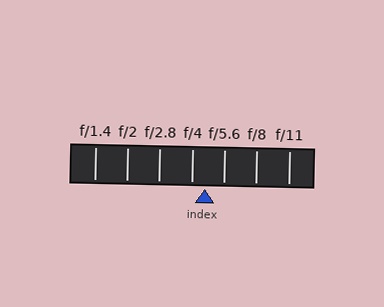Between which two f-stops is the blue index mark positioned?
The index mark is between f/4 and f/5.6.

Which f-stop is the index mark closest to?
The index mark is closest to f/4.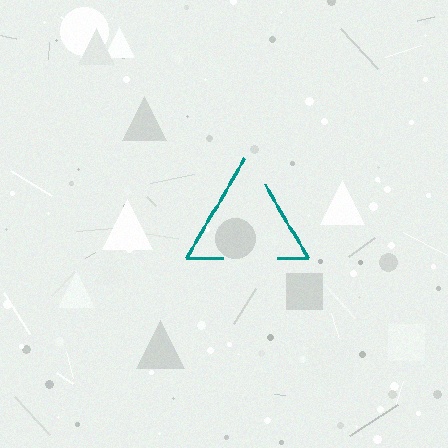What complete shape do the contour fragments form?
The contour fragments form a triangle.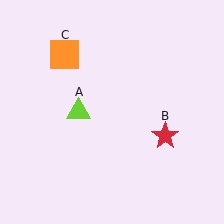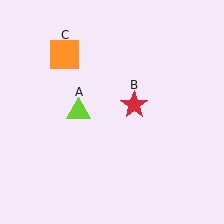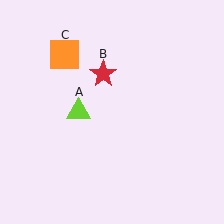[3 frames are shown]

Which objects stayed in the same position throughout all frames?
Lime triangle (object A) and orange square (object C) remained stationary.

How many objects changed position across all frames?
1 object changed position: red star (object B).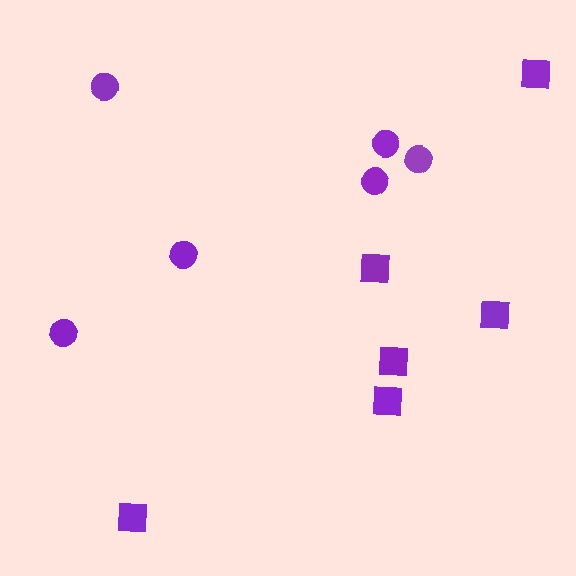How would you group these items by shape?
There are 2 groups: one group of squares (6) and one group of circles (6).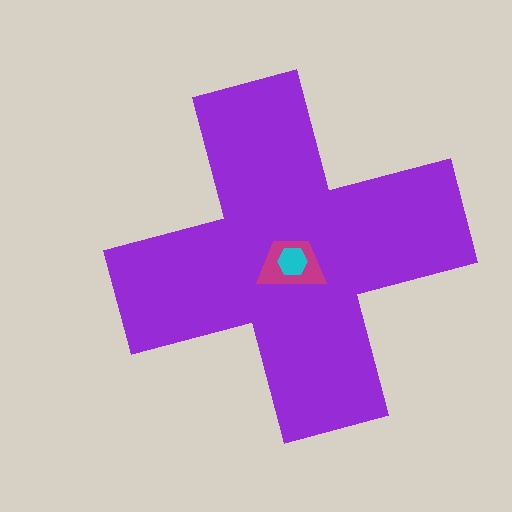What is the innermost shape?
The cyan hexagon.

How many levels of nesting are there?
3.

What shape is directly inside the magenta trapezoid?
The cyan hexagon.